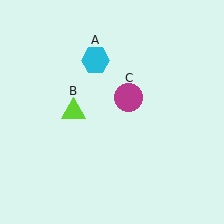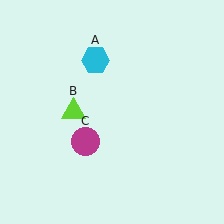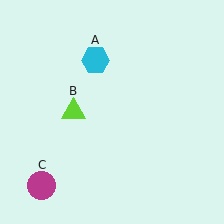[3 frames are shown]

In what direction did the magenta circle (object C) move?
The magenta circle (object C) moved down and to the left.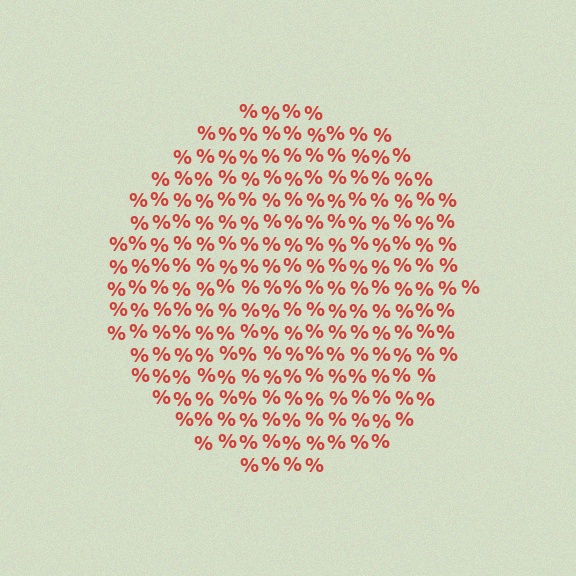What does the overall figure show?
The overall figure shows a circle.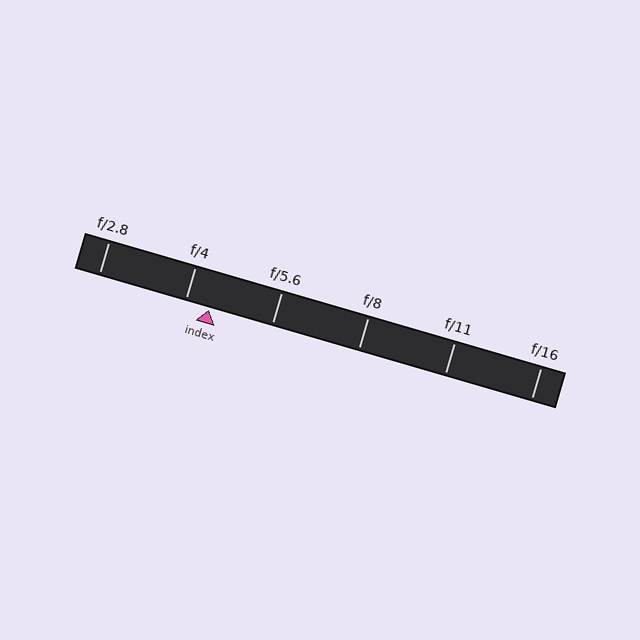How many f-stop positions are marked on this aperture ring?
There are 6 f-stop positions marked.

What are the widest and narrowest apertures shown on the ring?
The widest aperture shown is f/2.8 and the narrowest is f/16.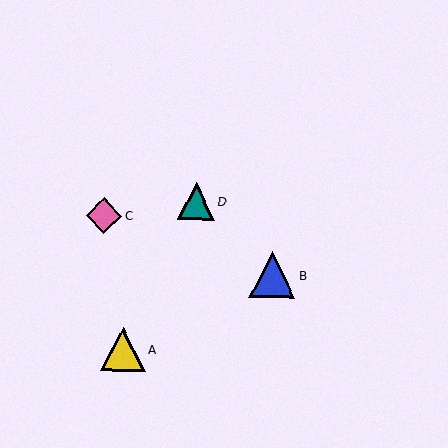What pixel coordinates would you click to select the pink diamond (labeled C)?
Click at (104, 216) to select the pink diamond C.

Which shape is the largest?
The blue triangle (labeled B) is the largest.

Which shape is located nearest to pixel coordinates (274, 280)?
The blue triangle (labeled B) at (273, 275) is nearest to that location.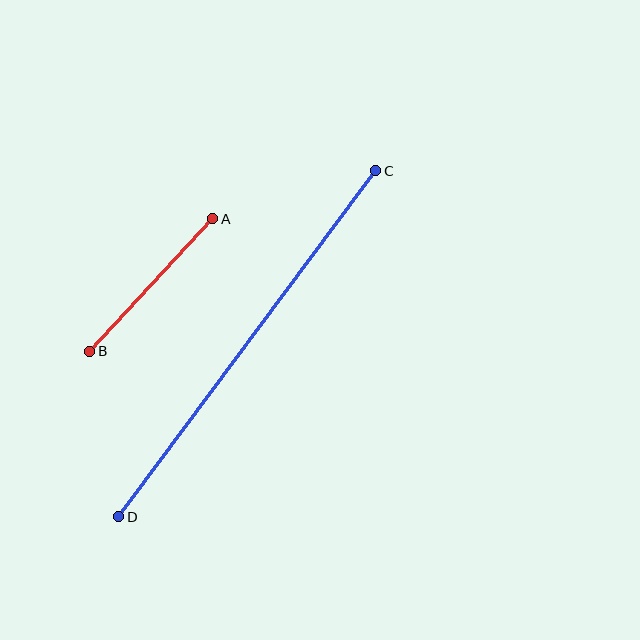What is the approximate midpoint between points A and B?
The midpoint is at approximately (151, 285) pixels.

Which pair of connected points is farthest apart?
Points C and D are farthest apart.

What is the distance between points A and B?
The distance is approximately 181 pixels.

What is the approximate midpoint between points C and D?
The midpoint is at approximately (247, 344) pixels.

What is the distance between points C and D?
The distance is approximately 431 pixels.